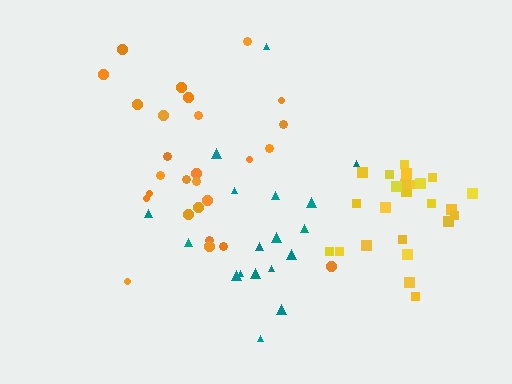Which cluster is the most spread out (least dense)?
Teal.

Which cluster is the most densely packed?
Yellow.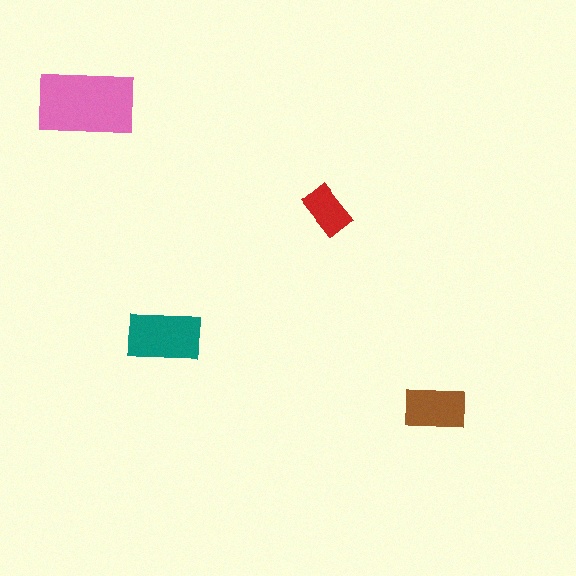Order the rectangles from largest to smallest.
the pink one, the teal one, the brown one, the red one.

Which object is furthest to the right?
The brown rectangle is rightmost.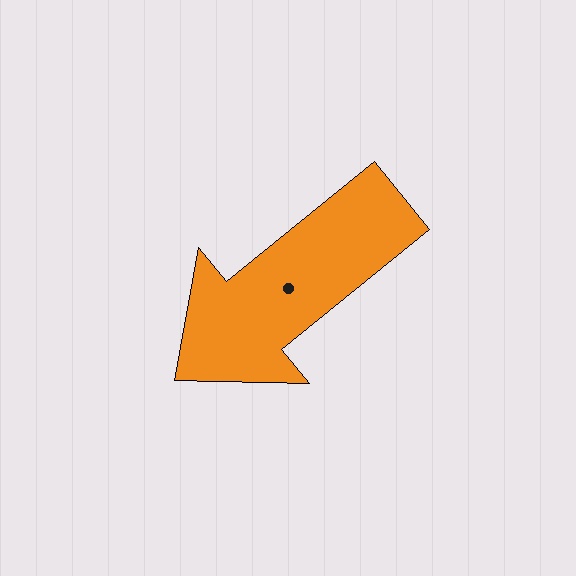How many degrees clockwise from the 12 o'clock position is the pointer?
Approximately 231 degrees.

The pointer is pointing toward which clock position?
Roughly 8 o'clock.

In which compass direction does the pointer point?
Southwest.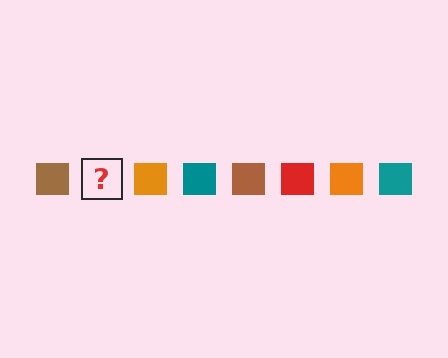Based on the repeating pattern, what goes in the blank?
The blank should be a red square.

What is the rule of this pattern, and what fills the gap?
The rule is that the pattern cycles through brown, red, orange, teal squares. The gap should be filled with a red square.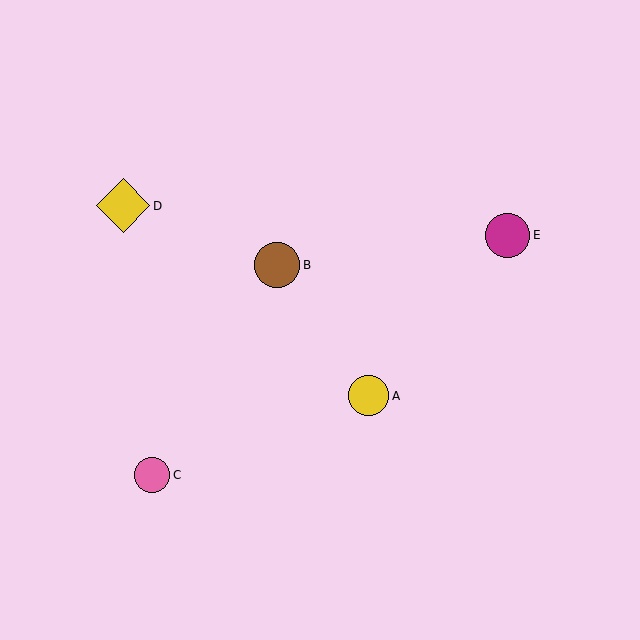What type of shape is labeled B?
Shape B is a brown circle.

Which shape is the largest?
The yellow diamond (labeled D) is the largest.